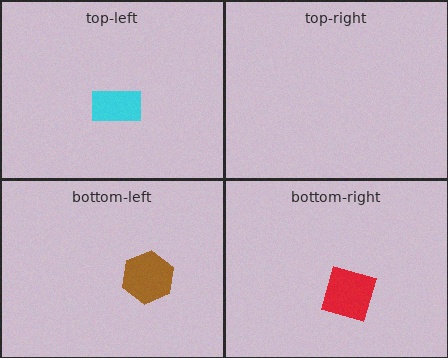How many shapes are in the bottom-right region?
1.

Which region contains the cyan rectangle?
The top-left region.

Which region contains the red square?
The bottom-right region.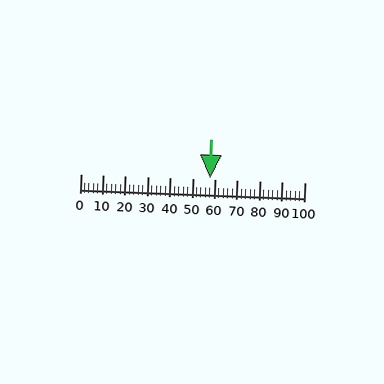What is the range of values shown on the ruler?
The ruler shows values from 0 to 100.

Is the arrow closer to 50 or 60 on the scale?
The arrow is closer to 60.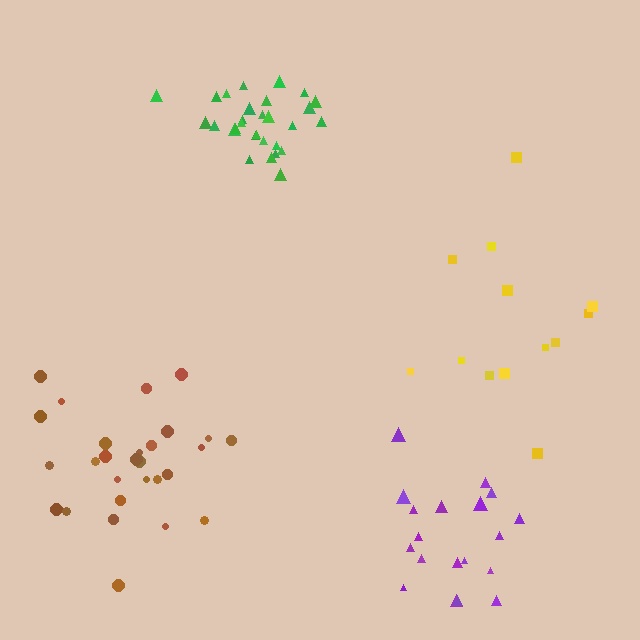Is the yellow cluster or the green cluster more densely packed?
Green.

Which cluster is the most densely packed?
Green.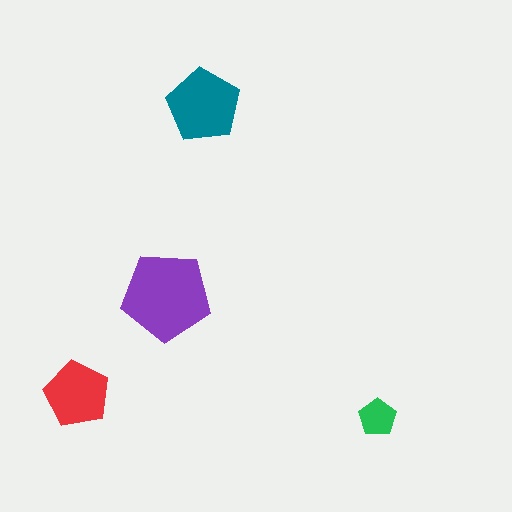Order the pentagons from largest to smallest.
the purple one, the teal one, the red one, the green one.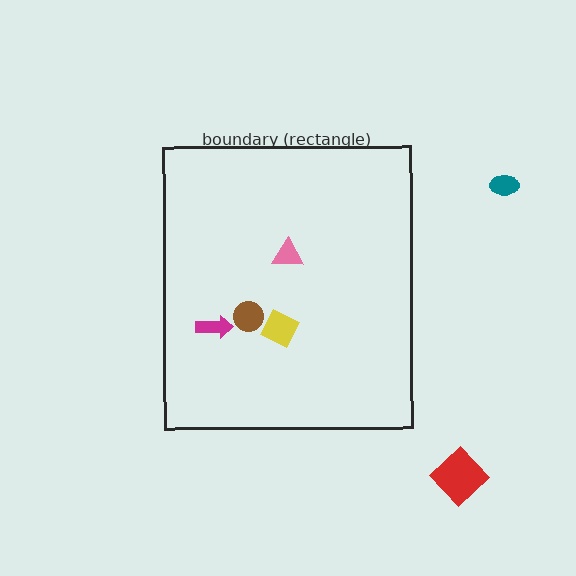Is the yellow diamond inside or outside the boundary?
Inside.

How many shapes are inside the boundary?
4 inside, 2 outside.